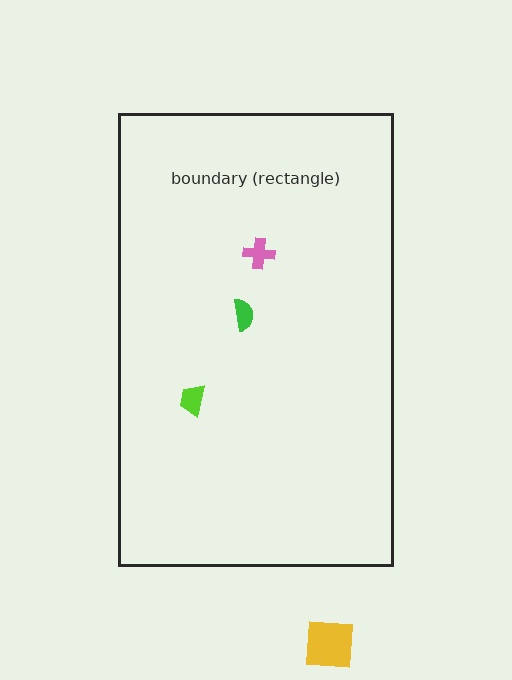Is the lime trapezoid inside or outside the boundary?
Inside.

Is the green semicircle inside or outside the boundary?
Inside.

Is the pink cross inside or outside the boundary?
Inside.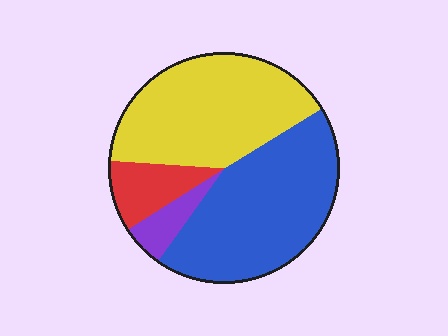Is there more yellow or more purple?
Yellow.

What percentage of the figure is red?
Red takes up less than a sixth of the figure.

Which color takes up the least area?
Purple, at roughly 5%.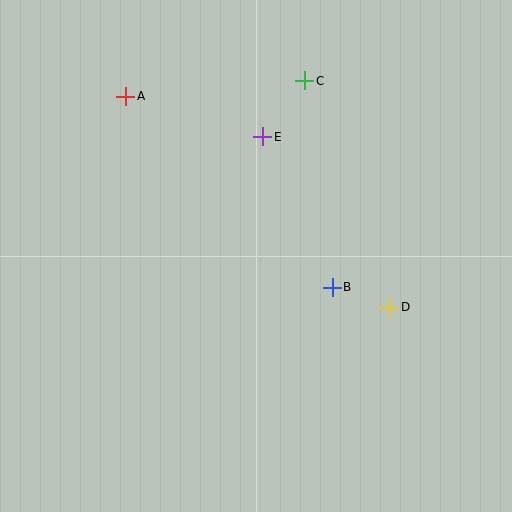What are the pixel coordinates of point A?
Point A is at (126, 96).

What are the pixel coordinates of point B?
Point B is at (332, 287).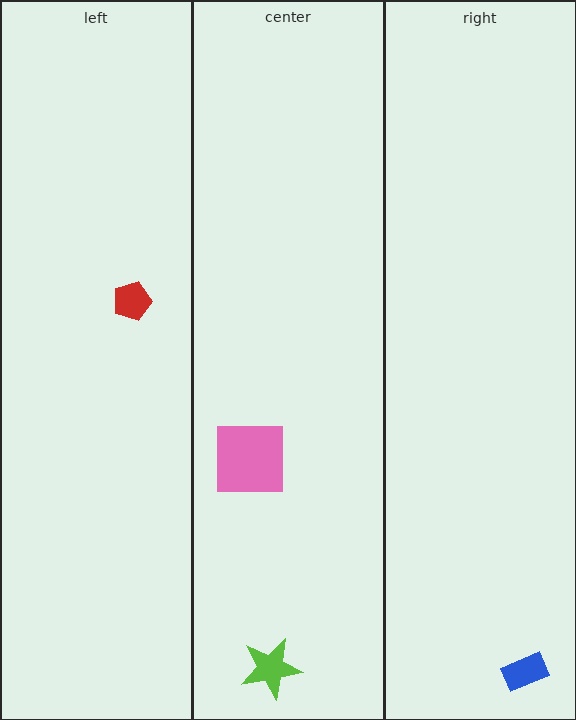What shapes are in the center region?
The pink square, the lime star.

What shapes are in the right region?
The blue rectangle.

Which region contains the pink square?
The center region.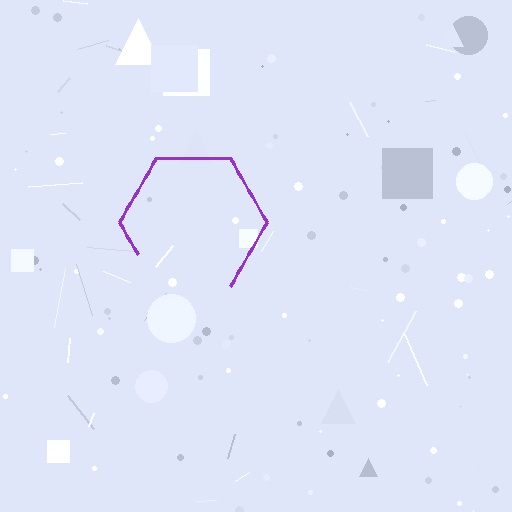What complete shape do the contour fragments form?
The contour fragments form a hexagon.